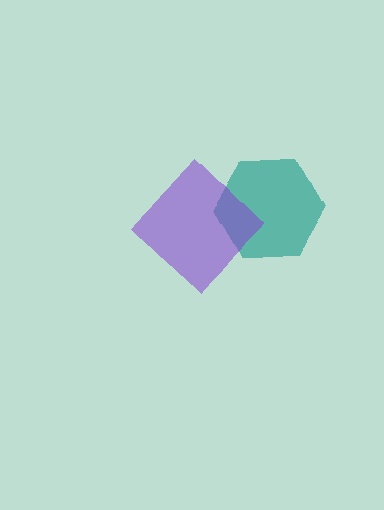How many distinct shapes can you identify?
There are 2 distinct shapes: a teal hexagon, a purple diamond.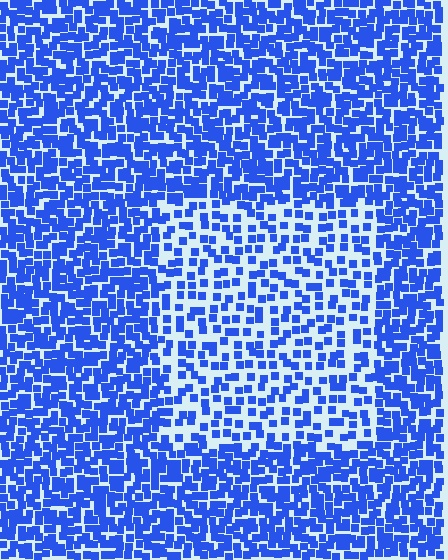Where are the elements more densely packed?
The elements are more densely packed outside the rectangle boundary.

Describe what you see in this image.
The image contains small blue elements arranged at two different densities. A rectangle-shaped region is visible where the elements are less densely packed than the surrounding area.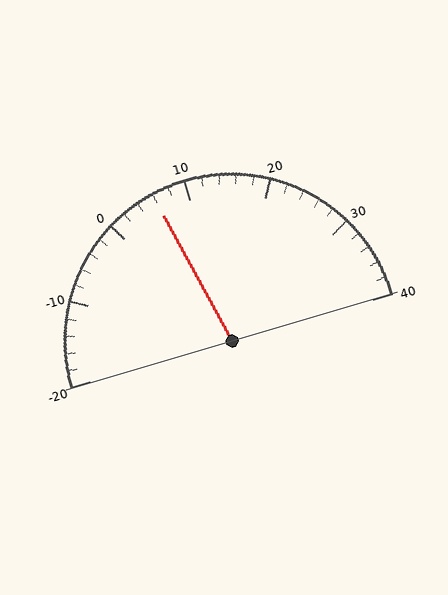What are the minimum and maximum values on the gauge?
The gauge ranges from -20 to 40.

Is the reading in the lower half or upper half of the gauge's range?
The reading is in the lower half of the range (-20 to 40).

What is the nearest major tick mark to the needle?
The nearest major tick mark is 10.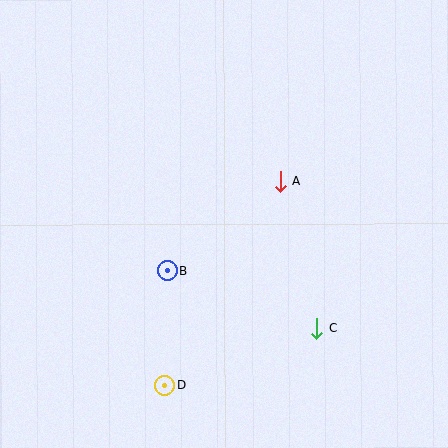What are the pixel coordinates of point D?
Point D is at (164, 385).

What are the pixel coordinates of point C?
Point C is at (317, 328).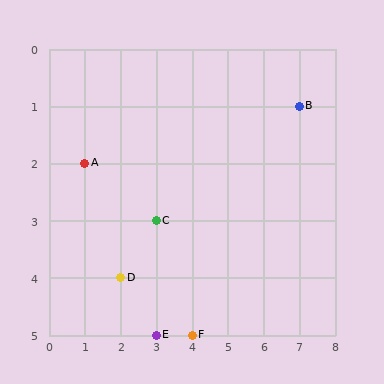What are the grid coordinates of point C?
Point C is at grid coordinates (3, 3).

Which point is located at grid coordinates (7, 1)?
Point B is at (7, 1).